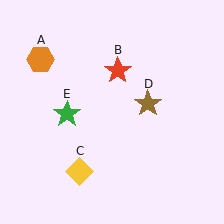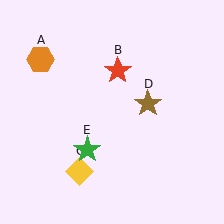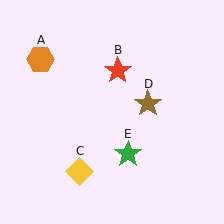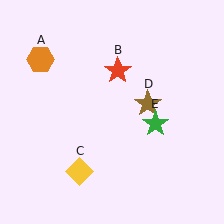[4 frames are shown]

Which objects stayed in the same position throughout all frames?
Orange hexagon (object A) and red star (object B) and yellow diamond (object C) and brown star (object D) remained stationary.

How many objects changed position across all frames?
1 object changed position: green star (object E).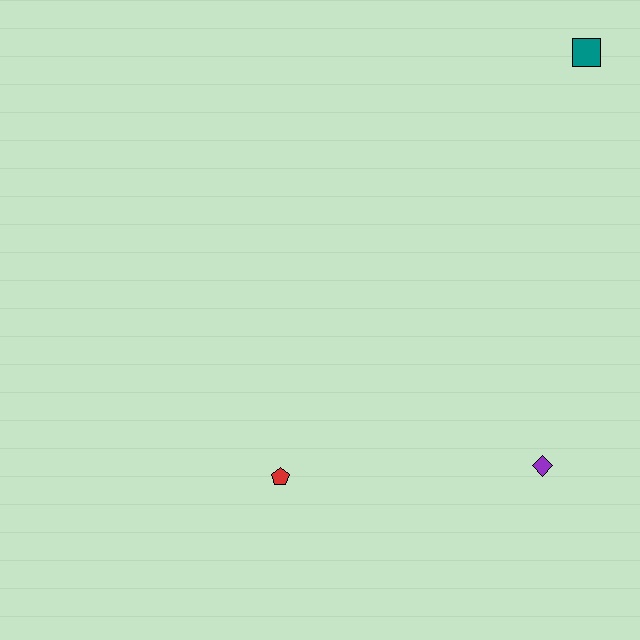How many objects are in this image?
There are 3 objects.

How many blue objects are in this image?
There are no blue objects.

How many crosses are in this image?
There are no crosses.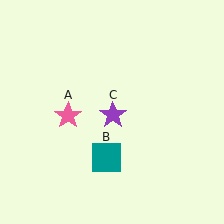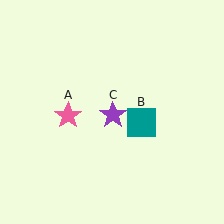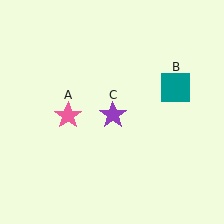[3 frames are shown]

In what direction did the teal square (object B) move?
The teal square (object B) moved up and to the right.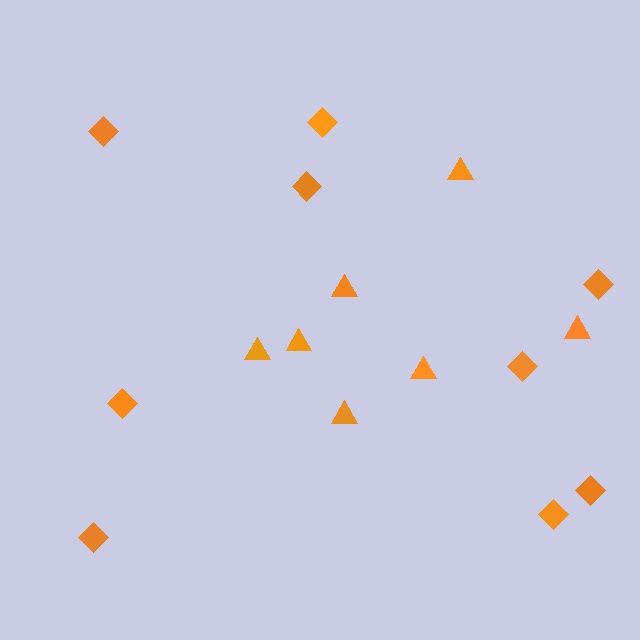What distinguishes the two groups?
There are 2 groups: one group of triangles (7) and one group of diamonds (9).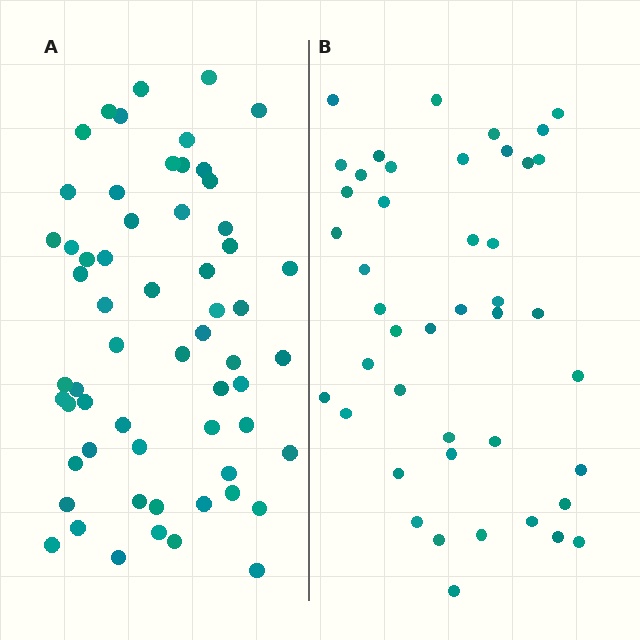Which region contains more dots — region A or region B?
Region A (the left region) has more dots.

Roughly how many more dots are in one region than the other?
Region A has approximately 15 more dots than region B.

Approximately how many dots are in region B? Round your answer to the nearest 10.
About 40 dots. (The exact count is 44, which rounds to 40.)